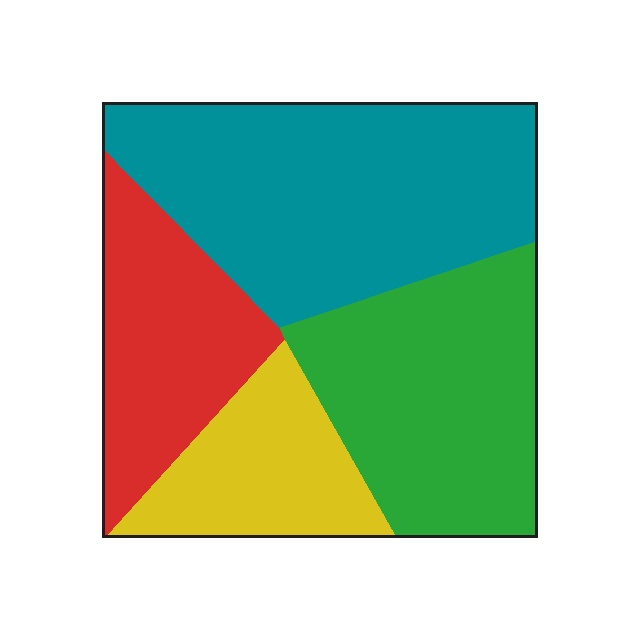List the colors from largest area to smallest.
From largest to smallest: teal, green, red, yellow.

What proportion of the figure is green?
Green takes up between a quarter and a half of the figure.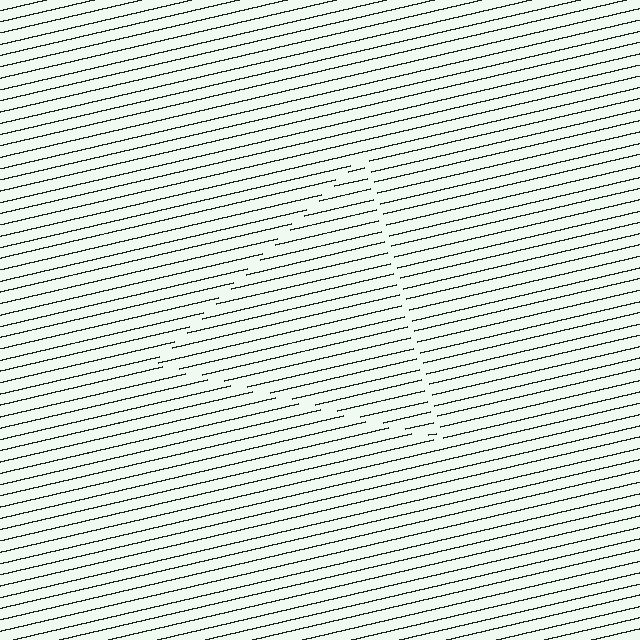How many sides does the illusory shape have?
3 sides — the line-ends trace a triangle.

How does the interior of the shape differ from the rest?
The interior of the shape contains the same grating, shifted by half a period — the contour is defined by the phase discontinuity where line-ends from the inner and outer gratings abut.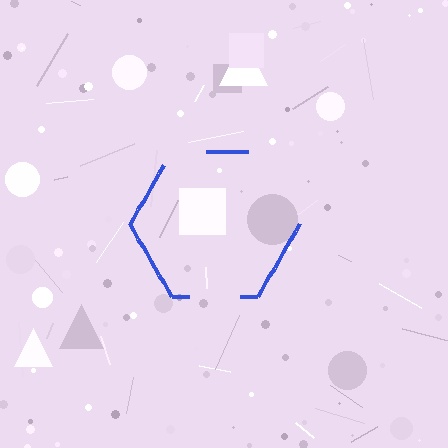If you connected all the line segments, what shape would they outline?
They would outline a hexagon.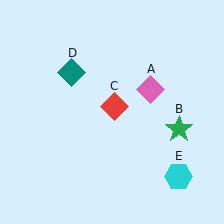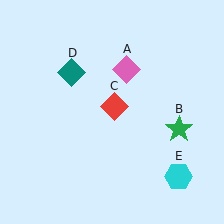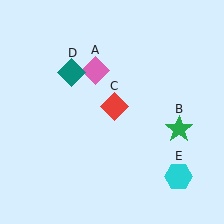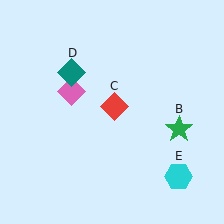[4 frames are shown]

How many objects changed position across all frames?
1 object changed position: pink diamond (object A).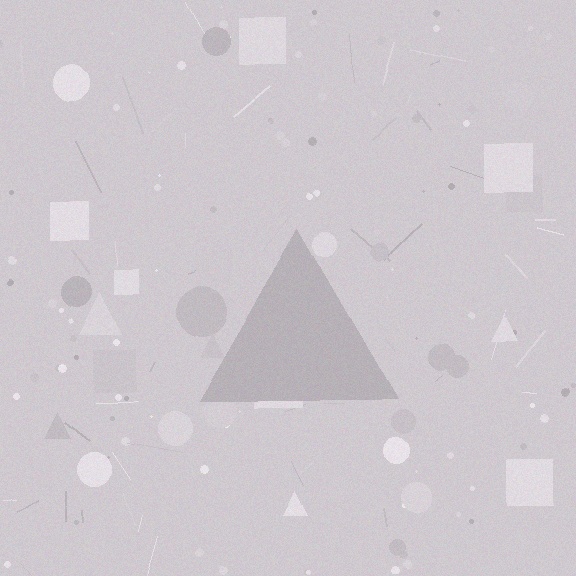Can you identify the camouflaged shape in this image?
The camouflaged shape is a triangle.